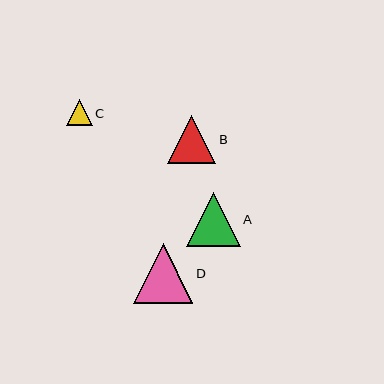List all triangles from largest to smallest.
From largest to smallest: D, A, B, C.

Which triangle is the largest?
Triangle D is the largest with a size of approximately 59 pixels.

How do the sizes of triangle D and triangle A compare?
Triangle D and triangle A are approximately the same size.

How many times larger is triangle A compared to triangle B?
Triangle A is approximately 1.1 times the size of triangle B.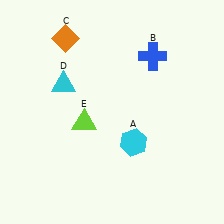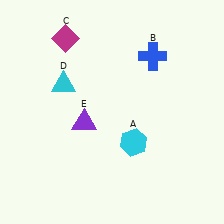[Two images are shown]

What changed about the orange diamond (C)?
In Image 1, C is orange. In Image 2, it changed to magenta.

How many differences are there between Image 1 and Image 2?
There are 2 differences between the two images.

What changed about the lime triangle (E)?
In Image 1, E is lime. In Image 2, it changed to purple.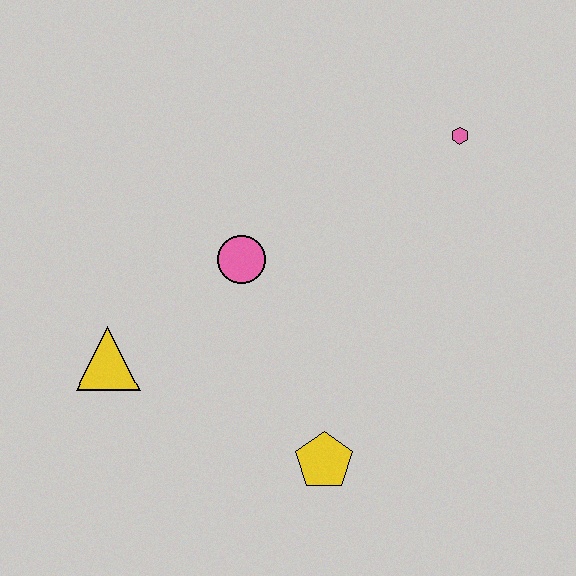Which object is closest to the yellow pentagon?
The pink circle is closest to the yellow pentagon.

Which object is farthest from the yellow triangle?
The pink hexagon is farthest from the yellow triangle.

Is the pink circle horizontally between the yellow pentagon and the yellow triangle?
Yes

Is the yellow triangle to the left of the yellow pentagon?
Yes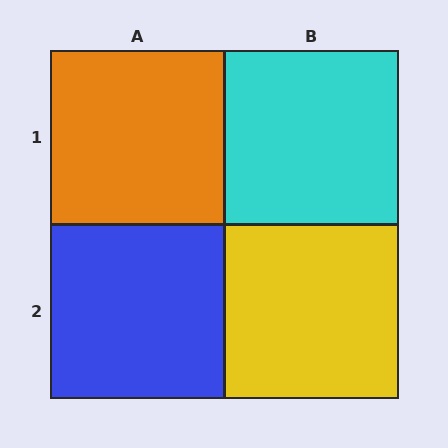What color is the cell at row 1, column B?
Cyan.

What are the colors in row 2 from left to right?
Blue, yellow.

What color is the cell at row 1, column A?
Orange.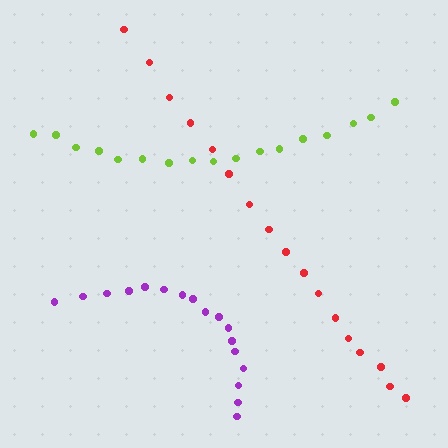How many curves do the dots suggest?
There are 3 distinct paths.